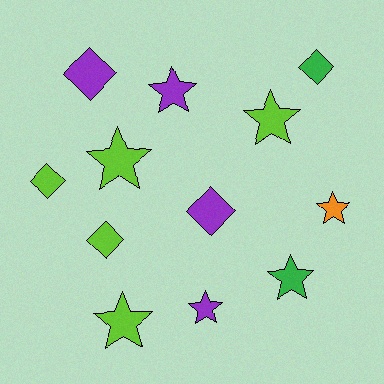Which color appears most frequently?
Lime, with 5 objects.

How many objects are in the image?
There are 12 objects.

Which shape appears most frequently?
Star, with 7 objects.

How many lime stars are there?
There are 3 lime stars.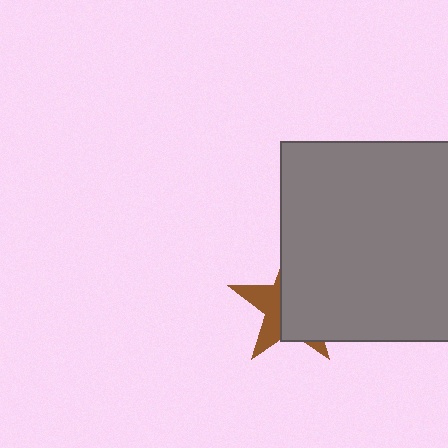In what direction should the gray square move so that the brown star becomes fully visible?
The gray square should move right. That is the shortest direction to clear the overlap and leave the brown star fully visible.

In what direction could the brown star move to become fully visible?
The brown star could move left. That would shift it out from behind the gray square entirely.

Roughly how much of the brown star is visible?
A small part of it is visible (roughly 36%).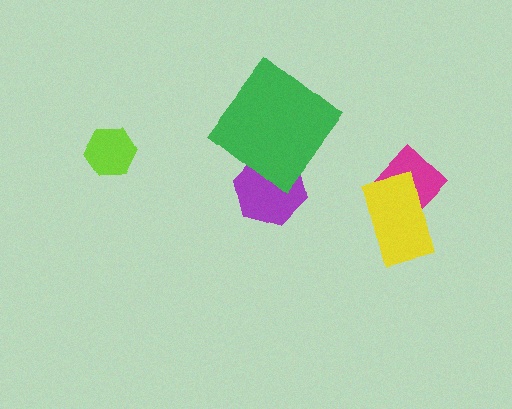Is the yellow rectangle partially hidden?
No, no other shape covers it.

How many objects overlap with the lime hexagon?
0 objects overlap with the lime hexagon.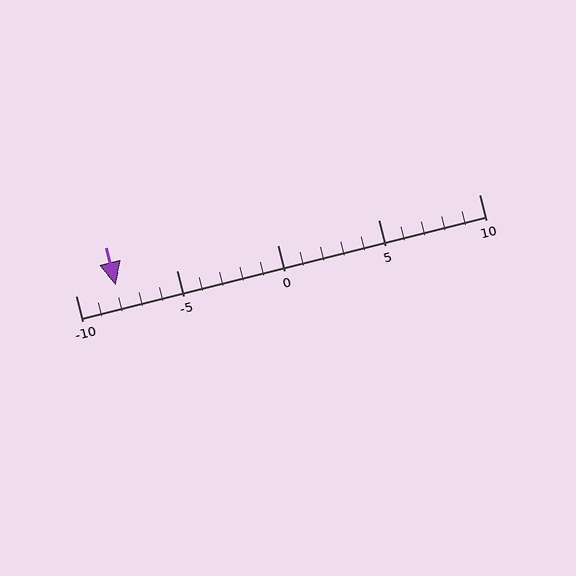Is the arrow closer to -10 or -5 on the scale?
The arrow is closer to -10.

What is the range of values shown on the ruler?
The ruler shows values from -10 to 10.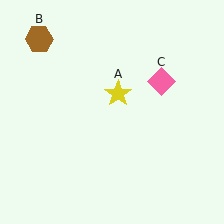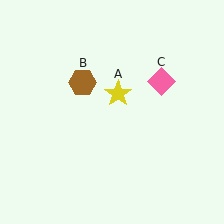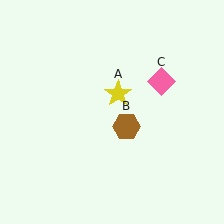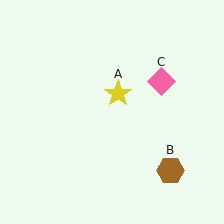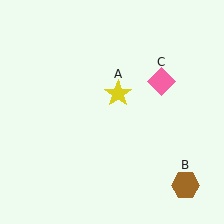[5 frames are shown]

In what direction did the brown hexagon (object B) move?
The brown hexagon (object B) moved down and to the right.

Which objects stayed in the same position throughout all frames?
Yellow star (object A) and pink diamond (object C) remained stationary.